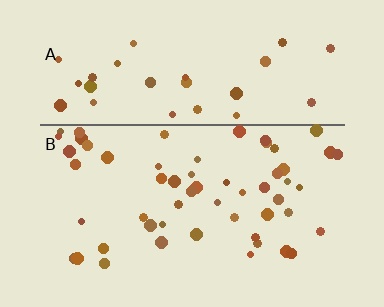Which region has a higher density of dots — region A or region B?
B (the bottom).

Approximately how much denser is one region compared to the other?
Approximately 1.5× — region B over region A.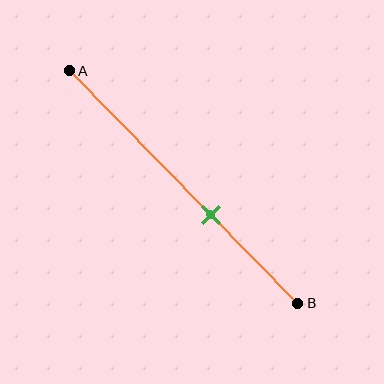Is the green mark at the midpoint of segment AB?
No, the mark is at about 60% from A, not at the 50% midpoint.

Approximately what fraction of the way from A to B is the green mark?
The green mark is approximately 60% of the way from A to B.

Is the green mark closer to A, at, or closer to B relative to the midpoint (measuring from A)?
The green mark is closer to point B than the midpoint of segment AB.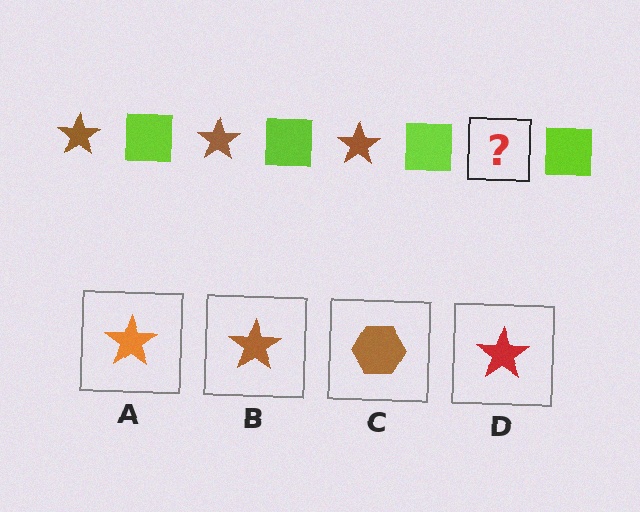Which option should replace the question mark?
Option B.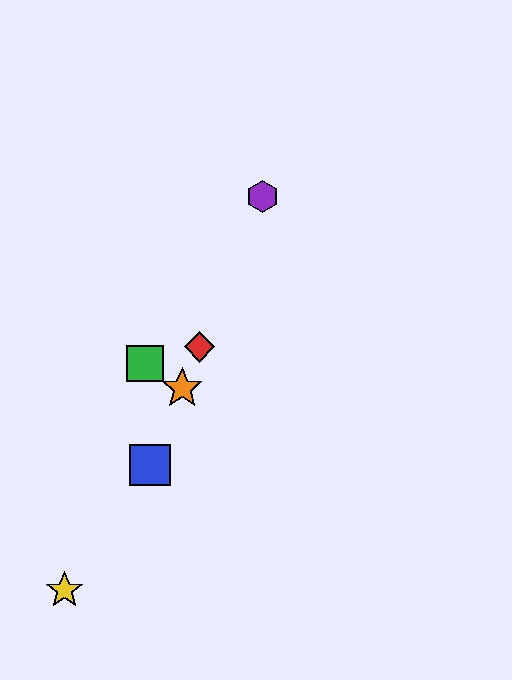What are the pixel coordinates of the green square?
The green square is at (145, 363).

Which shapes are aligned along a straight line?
The red diamond, the blue square, the purple hexagon, the orange star are aligned along a straight line.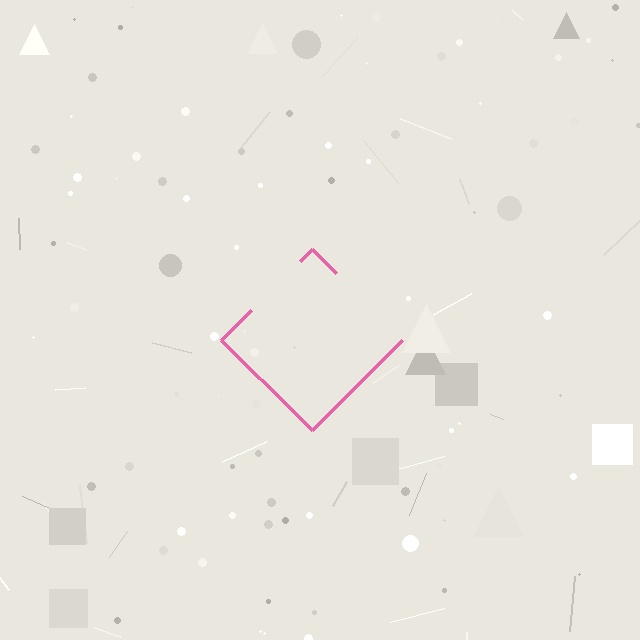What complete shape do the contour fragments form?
The contour fragments form a diamond.